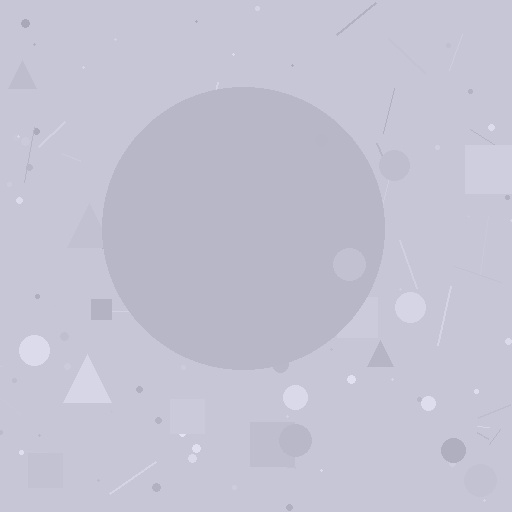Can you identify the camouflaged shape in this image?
The camouflaged shape is a circle.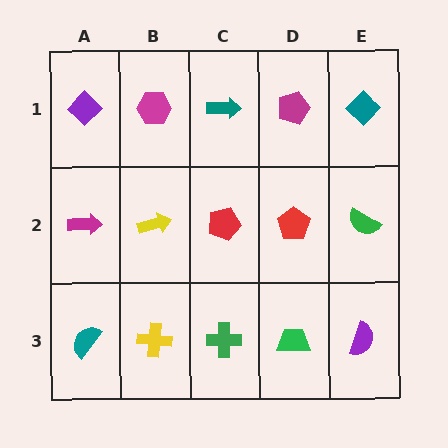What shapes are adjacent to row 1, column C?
A red pentagon (row 2, column C), a magenta hexagon (row 1, column B), a magenta pentagon (row 1, column D).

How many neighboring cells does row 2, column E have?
3.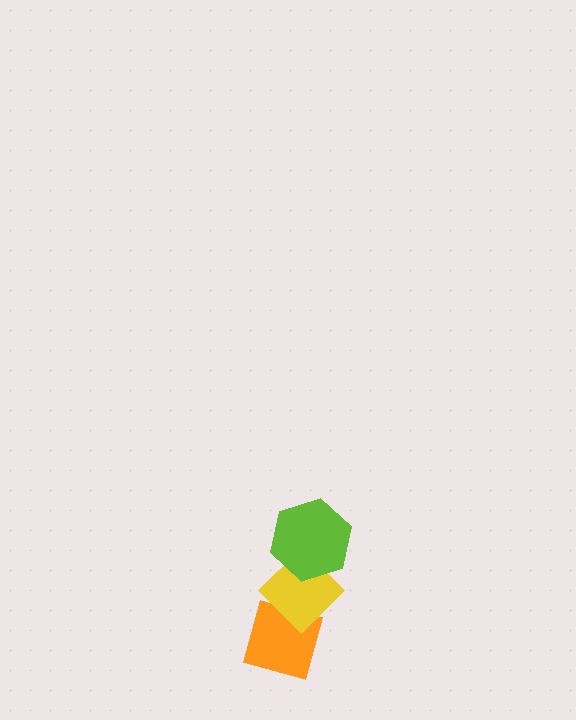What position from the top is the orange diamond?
The orange diamond is 3rd from the top.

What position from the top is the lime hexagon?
The lime hexagon is 1st from the top.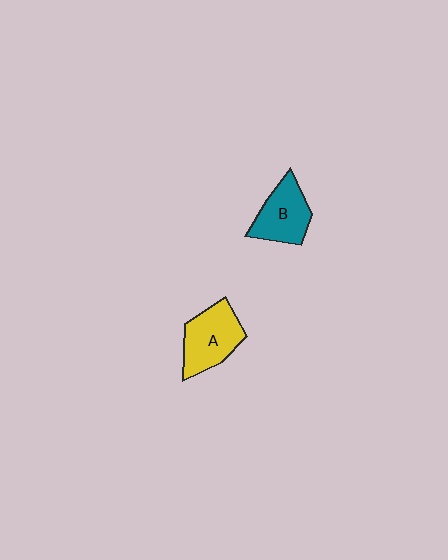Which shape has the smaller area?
Shape B (teal).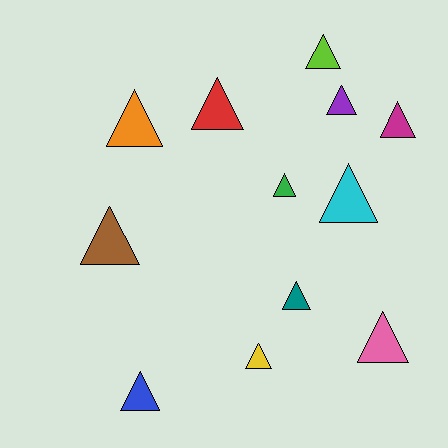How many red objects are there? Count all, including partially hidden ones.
There is 1 red object.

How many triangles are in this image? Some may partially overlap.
There are 12 triangles.